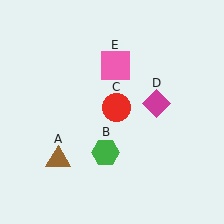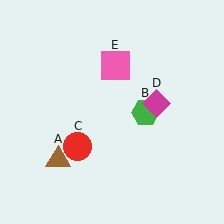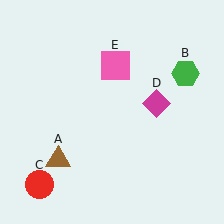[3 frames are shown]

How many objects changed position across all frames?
2 objects changed position: green hexagon (object B), red circle (object C).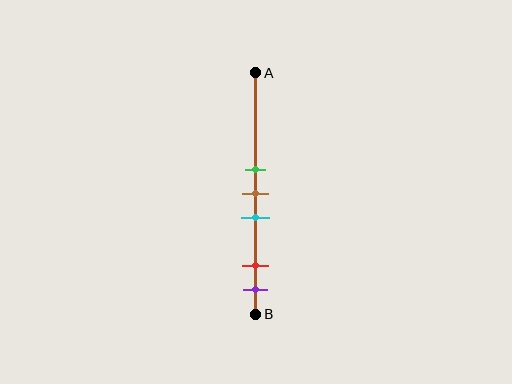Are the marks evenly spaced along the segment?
No, the marks are not evenly spaced.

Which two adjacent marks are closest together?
The green and brown marks are the closest adjacent pair.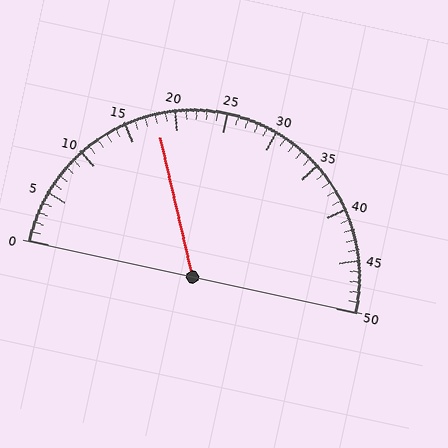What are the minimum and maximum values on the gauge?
The gauge ranges from 0 to 50.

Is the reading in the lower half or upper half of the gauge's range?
The reading is in the lower half of the range (0 to 50).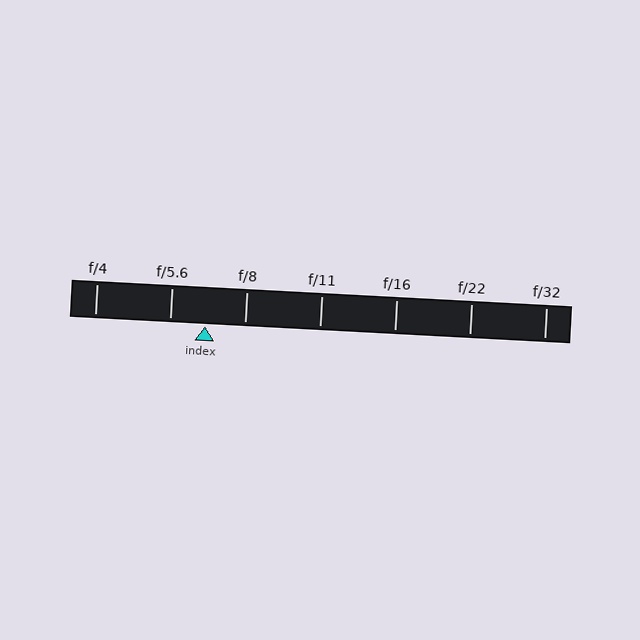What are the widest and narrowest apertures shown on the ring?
The widest aperture shown is f/4 and the narrowest is f/32.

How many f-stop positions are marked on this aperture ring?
There are 7 f-stop positions marked.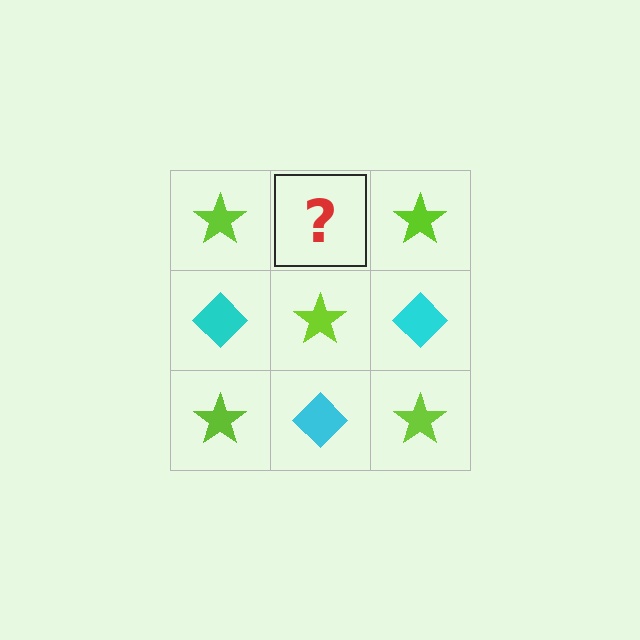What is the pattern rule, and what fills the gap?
The rule is that it alternates lime star and cyan diamond in a checkerboard pattern. The gap should be filled with a cyan diamond.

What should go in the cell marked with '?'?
The missing cell should contain a cyan diamond.